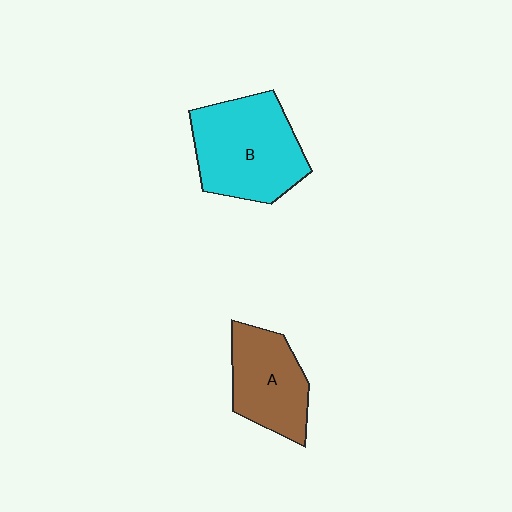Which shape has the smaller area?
Shape A (brown).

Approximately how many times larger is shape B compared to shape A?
Approximately 1.4 times.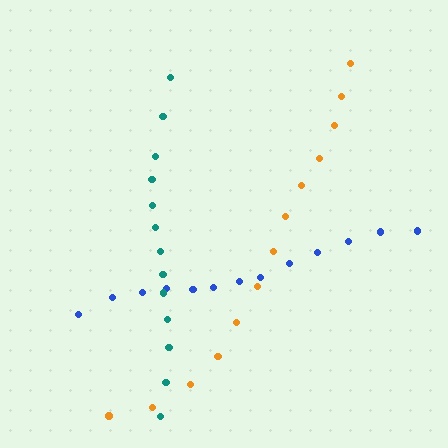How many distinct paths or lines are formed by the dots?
There are 3 distinct paths.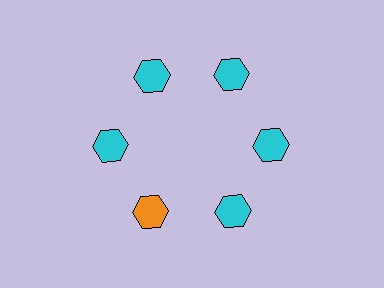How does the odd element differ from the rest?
It has a different color: orange instead of cyan.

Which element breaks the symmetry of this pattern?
The orange hexagon at roughly the 7 o'clock position breaks the symmetry. All other shapes are cyan hexagons.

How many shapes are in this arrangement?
There are 6 shapes arranged in a ring pattern.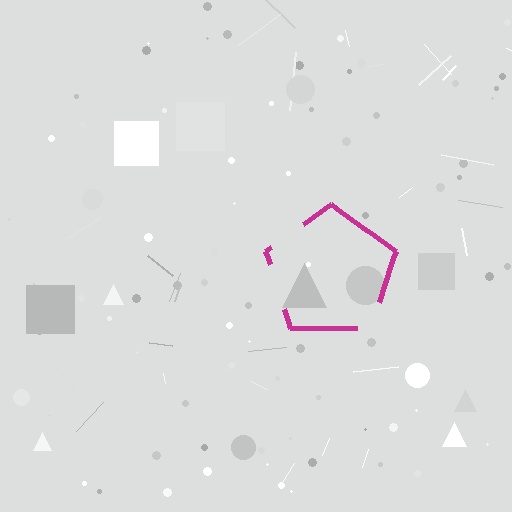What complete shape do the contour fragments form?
The contour fragments form a pentagon.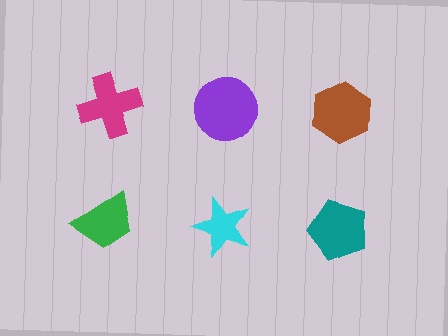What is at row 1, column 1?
A magenta cross.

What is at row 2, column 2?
A cyan star.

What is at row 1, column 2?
A purple circle.